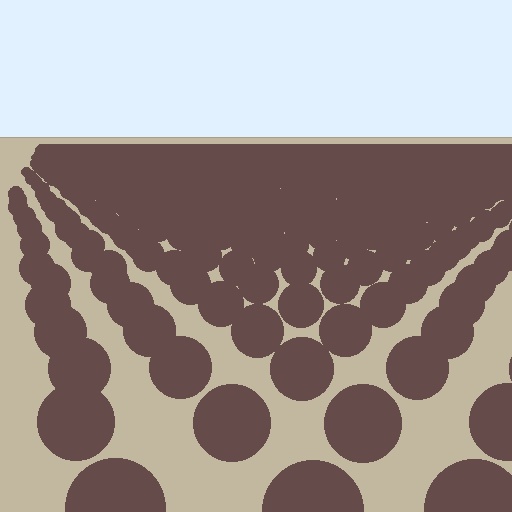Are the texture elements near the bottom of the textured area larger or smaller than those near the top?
Larger. Near the bottom, elements are closer to the viewer and appear at a bigger on-screen size.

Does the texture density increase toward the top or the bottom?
Density increases toward the top.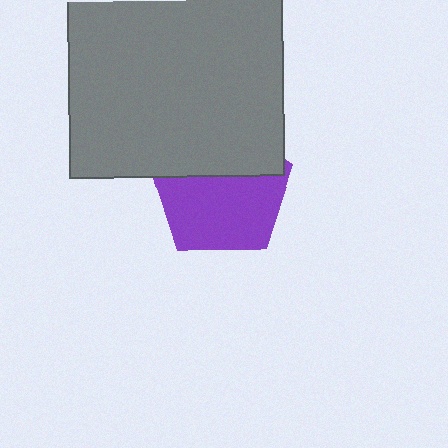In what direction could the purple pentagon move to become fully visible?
The purple pentagon could move down. That would shift it out from behind the gray square entirely.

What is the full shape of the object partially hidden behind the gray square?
The partially hidden object is a purple pentagon.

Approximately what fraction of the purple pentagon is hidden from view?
Roughly 39% of the purple pentagon is hidden behind the gray square.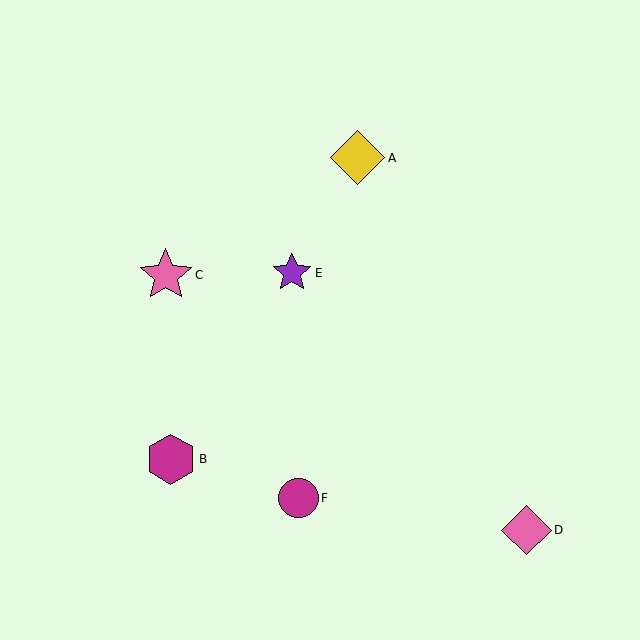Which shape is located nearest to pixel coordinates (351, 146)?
The yellow diamond (labeled A) at (357, 158) is nearest to that location.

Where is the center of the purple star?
The center of the purple star is at (292, 273).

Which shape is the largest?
The yellow diamond (labeled A) is the largest.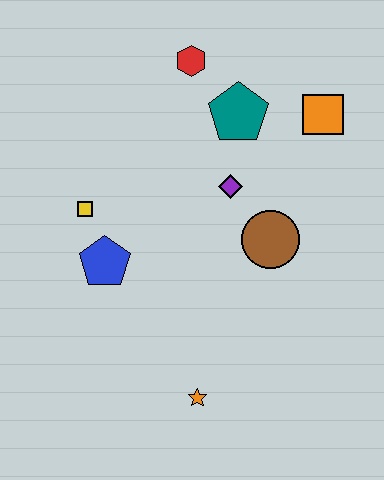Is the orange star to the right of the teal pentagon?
No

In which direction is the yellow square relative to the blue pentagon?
The yellow square is above the blue pentagon.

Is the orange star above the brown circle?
No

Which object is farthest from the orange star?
The red hexagon is farthest from the orange star.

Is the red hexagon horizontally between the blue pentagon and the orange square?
Yes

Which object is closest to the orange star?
The blue pentagon is closest to the orange star.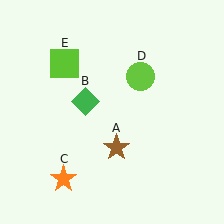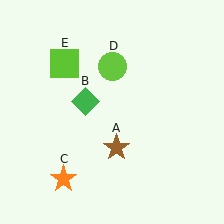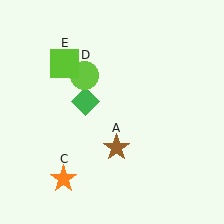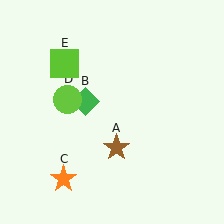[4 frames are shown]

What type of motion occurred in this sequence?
The lime circle (object D) rotated counterclockwise around the center of the scene.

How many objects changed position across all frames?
1 object changed position: lime circle (object D).